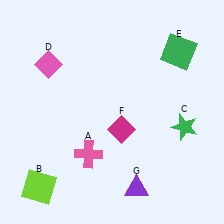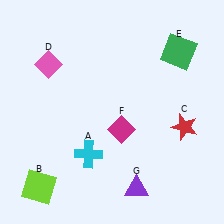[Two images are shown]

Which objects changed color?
A changed from pink to cyan. C changed from green to red.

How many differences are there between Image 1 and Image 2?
There are 2 differences between the two images.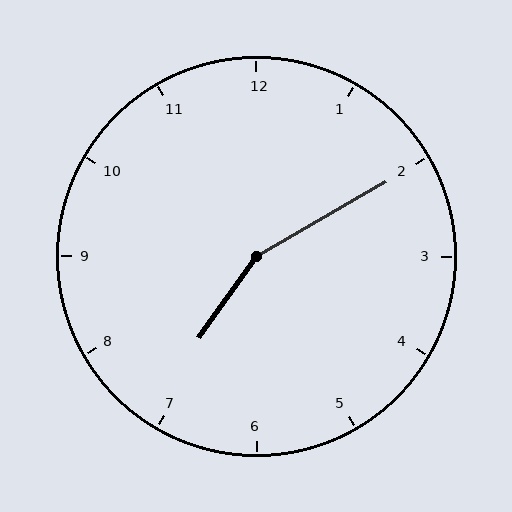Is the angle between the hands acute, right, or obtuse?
It is obtuse.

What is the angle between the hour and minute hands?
Approximately 155 degrees.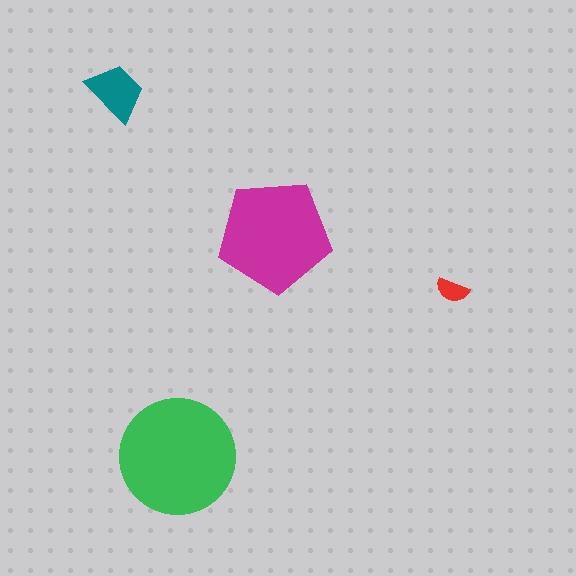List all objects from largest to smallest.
The green circle, the magenta pentagon, the teal trapezoid, the red semicircle.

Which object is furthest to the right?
The red semicircle is rightmost.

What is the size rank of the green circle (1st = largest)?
1st.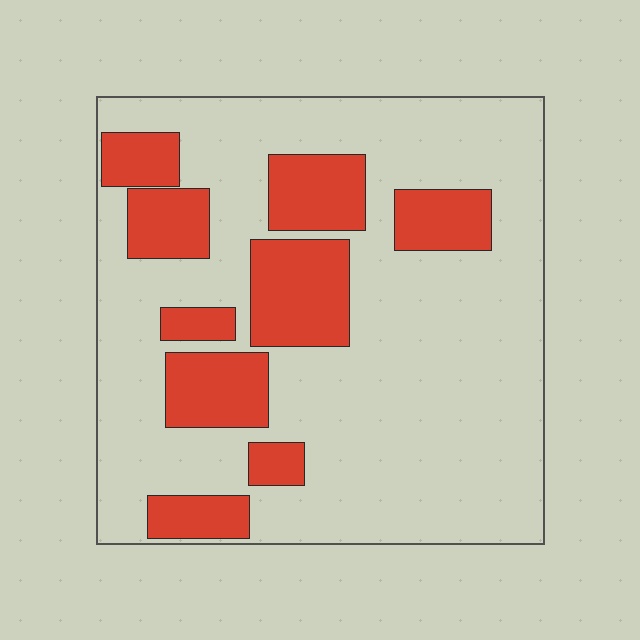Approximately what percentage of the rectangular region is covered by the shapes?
Approximately 25%.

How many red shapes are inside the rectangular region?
9.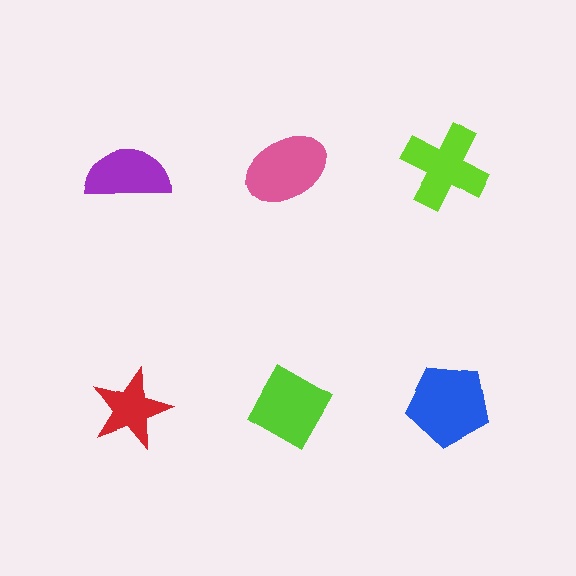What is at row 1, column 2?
A pink ellipse.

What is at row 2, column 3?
A blue pentagon.